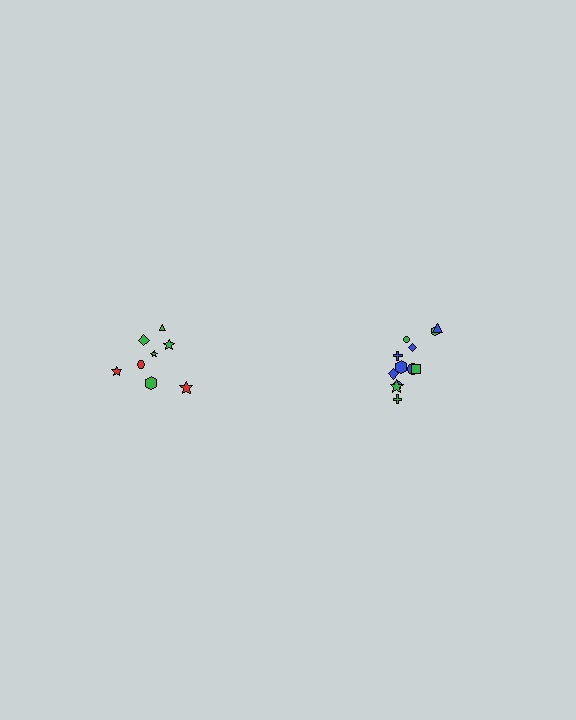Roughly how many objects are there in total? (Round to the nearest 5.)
Roughly 20 objects in total.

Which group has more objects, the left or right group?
The right group.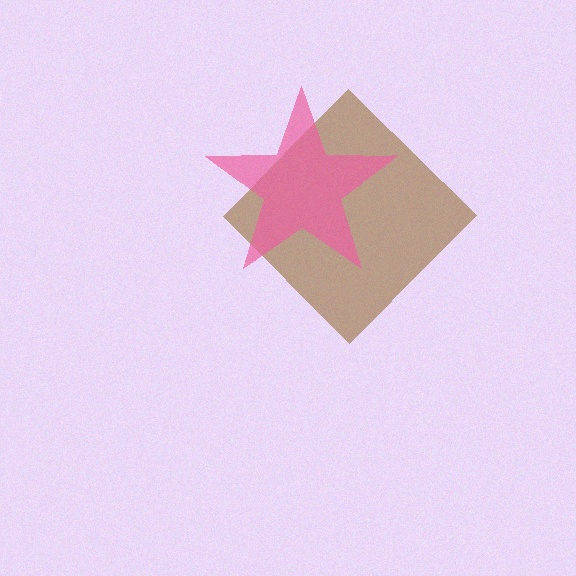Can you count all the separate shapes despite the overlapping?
Yes, there are 2 separate shapes.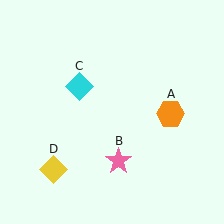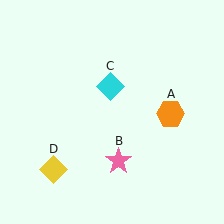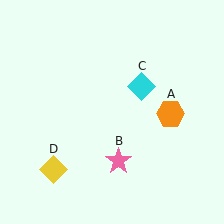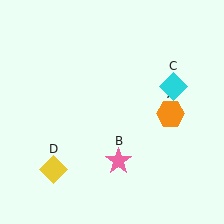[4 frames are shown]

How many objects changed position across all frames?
1 object changed position: cyan diamond (object C).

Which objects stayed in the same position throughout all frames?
Orange hexagon (object A) and pink star (object B) and yellow diamond (object D) remained stationary.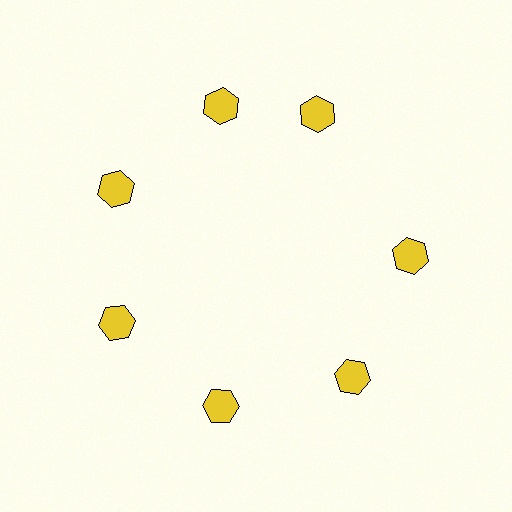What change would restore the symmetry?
The symmetry would be restored by rotating it back into even spacing with its neighbors so that all 7 hexagons sit at equal angles and equal distance from the center.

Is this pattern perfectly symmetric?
No. The 7 yellow hexagons are arranged in a ring, but one element near the 1 o'clock position is rotated out of alignment along the ring, breaking the 7-fold rotational symmetry.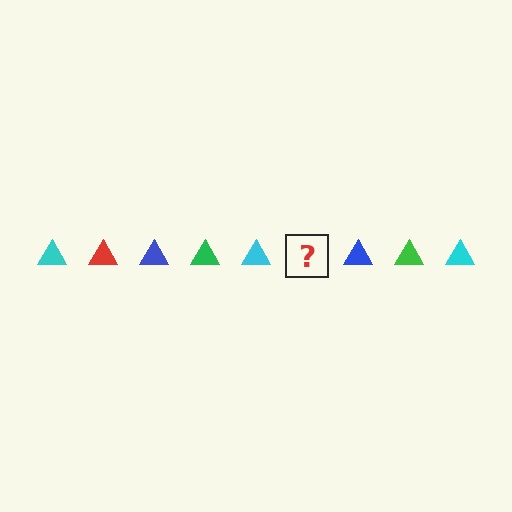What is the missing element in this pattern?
The missing element is a red triangle.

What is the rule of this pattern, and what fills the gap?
The rule is that the pattern cycles through cyan, red, blue, green triangles. The gap should be filled with a red triangle.